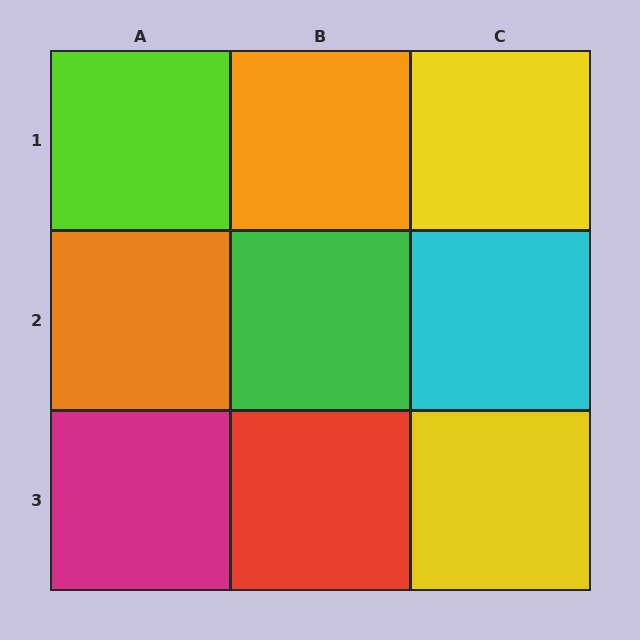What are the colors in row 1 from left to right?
Lime, orange, yellow.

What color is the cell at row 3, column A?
Magenta.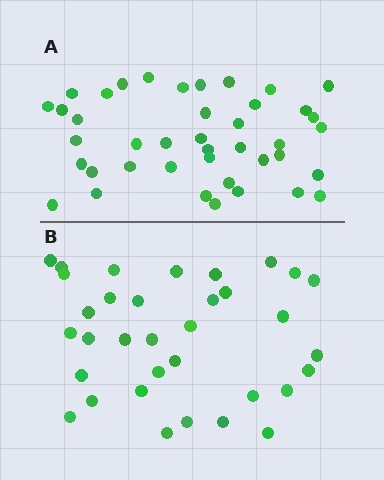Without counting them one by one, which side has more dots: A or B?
Region A (the top region) has more dots.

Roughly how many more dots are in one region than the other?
Region A has roughly 8 or so more dots than region B.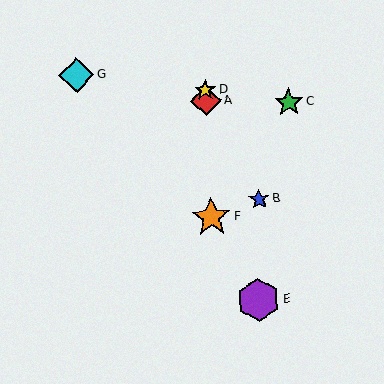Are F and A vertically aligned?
Yes, both are at x≈211.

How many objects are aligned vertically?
3 objects (A, D, F) are aligned vertically.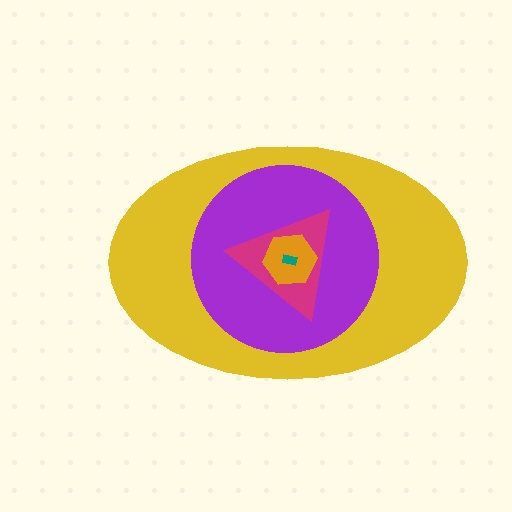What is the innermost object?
The teal rectangle.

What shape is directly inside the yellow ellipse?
The purple circle.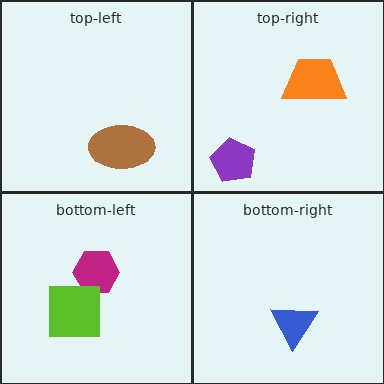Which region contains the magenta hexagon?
The bottom-left region.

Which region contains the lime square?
The bottom-left region.